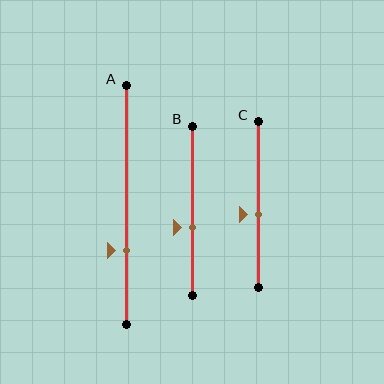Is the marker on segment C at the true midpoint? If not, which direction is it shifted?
No, the marker on segment C is shifted downward by about 6% of the segment length.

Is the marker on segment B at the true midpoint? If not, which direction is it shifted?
No, the marker on segment B is shifted downward by about 10% of the segment length.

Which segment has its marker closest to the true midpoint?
Segment C has its marker closest to the true midpoint.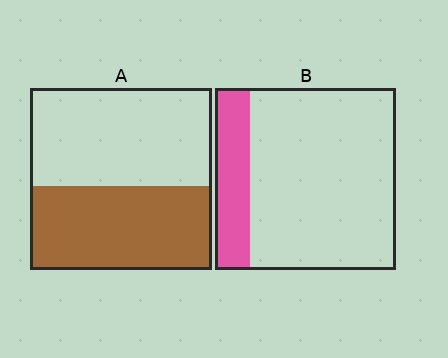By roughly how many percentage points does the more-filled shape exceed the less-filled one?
By roughly 25 percentage points (A over B).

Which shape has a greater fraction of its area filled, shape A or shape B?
Shape A.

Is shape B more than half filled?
No.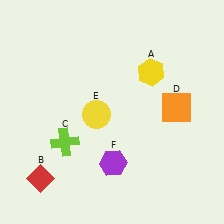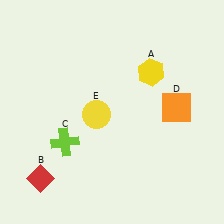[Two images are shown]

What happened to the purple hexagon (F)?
The purple hexagon (F) was removed in Image 2. It was in the bottom-right area of Image 1.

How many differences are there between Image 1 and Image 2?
There is 1 difference between the two images.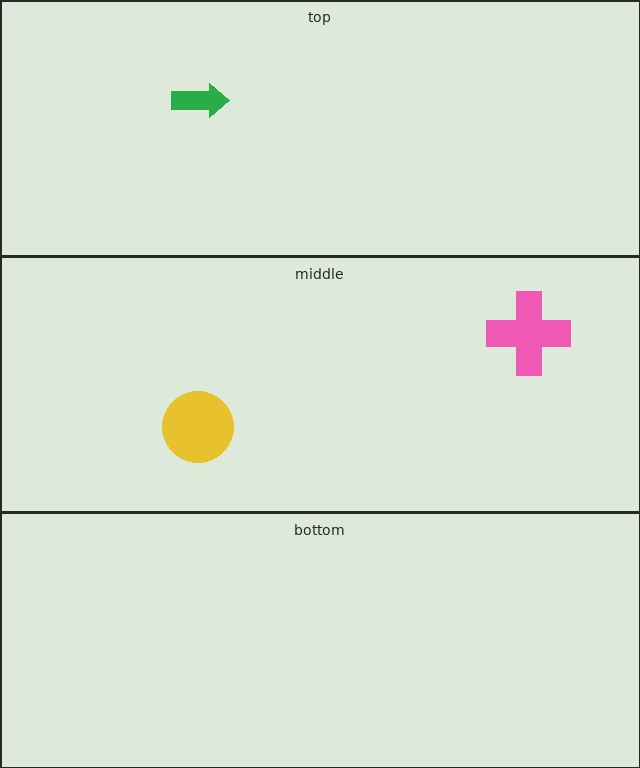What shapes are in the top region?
The green arrow.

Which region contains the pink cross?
The middle region.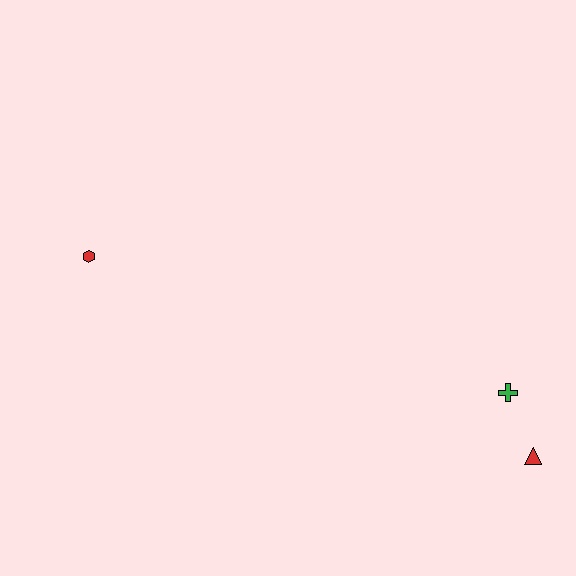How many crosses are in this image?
There is 1 cross.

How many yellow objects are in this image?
There are no yellow objects.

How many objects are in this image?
There are 3 objects.